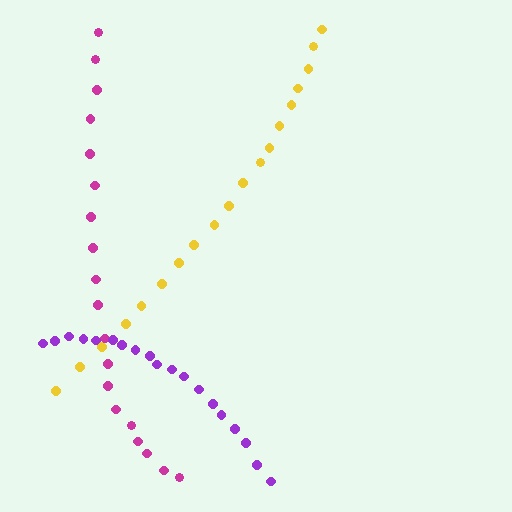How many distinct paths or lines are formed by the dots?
There are 3 distinct paths.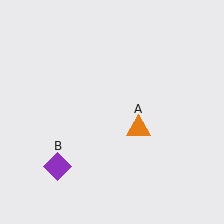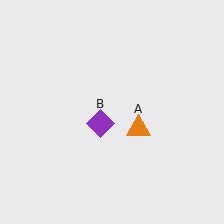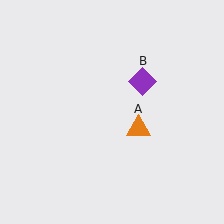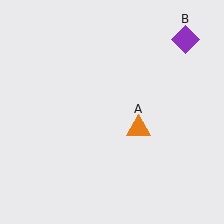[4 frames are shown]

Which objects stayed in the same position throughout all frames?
Orange triangle (object A) remained stationary.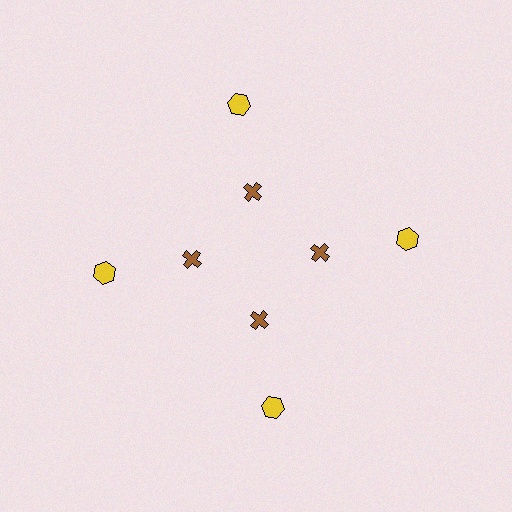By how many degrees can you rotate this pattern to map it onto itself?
The pattern maps onto itself every 90 degrees of rotation.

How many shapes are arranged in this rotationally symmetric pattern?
There are 8 shapes, arranged in 4 groups of 2.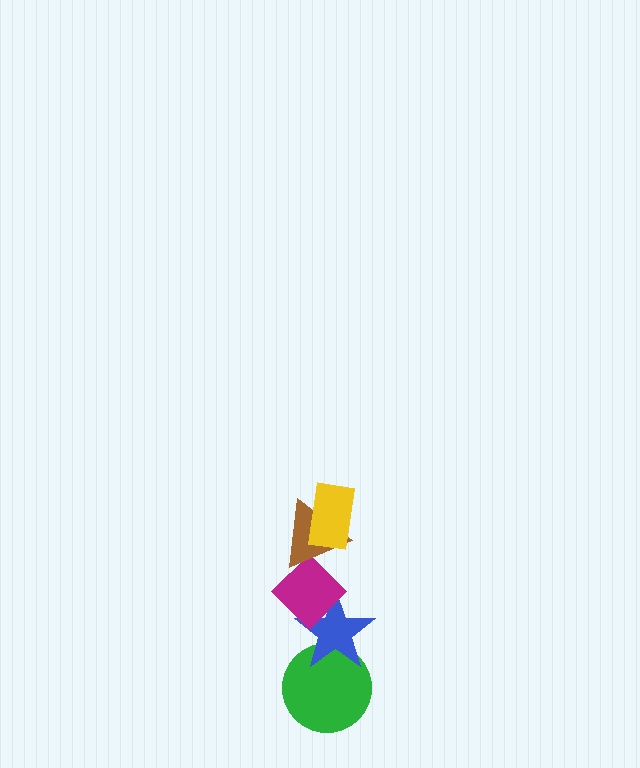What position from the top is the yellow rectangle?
The yellow rectangle is 1st from the top.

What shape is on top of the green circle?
The blue star is on top of the green circle.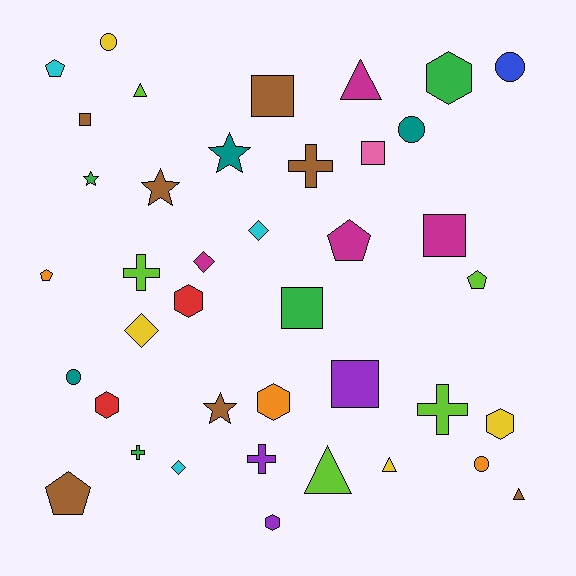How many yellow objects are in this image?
There are 4 yellow objects.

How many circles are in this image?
There are 5 circles.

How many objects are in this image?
There are 40 objects.